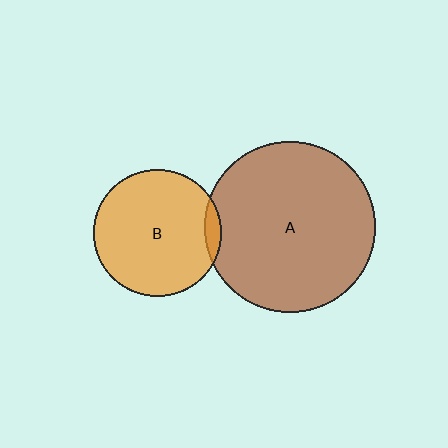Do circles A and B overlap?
Yes.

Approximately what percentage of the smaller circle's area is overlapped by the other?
Approximately 5%.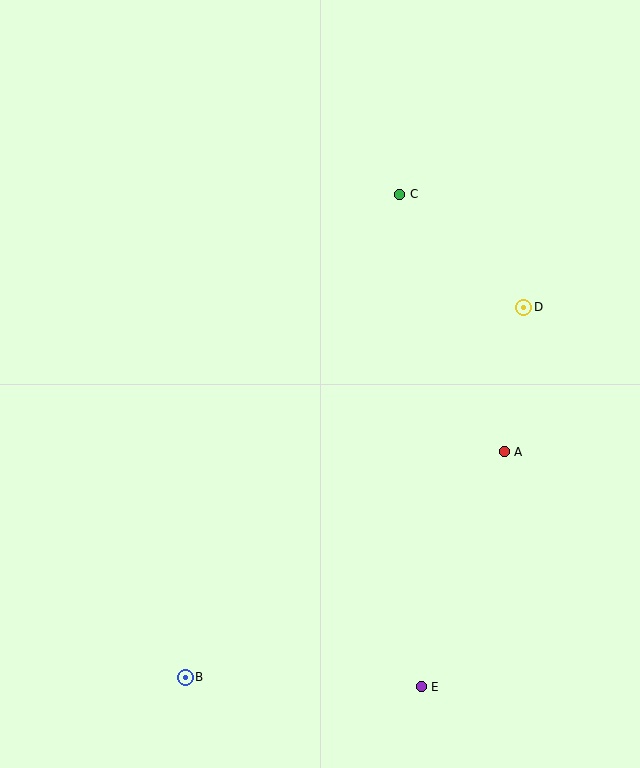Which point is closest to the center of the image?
Point A at (504, 452) is closest to the center.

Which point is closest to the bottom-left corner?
Point B is closest to the bottom-left corner.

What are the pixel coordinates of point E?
Point E is at (421, 687).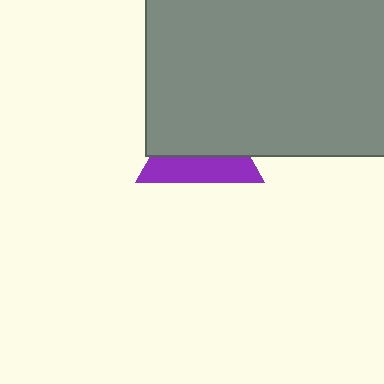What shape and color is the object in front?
The object in front is a gray rectangle.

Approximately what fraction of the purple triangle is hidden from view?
Roughly 60% of the purple triangle is hidden behind the gray rectangle.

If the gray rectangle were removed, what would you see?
You would see the complete purple triangle.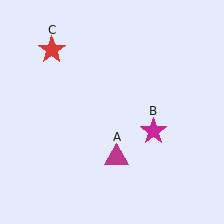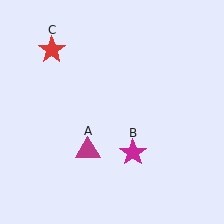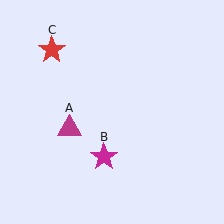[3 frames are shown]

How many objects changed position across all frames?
2 objects changed position: magenta triangle (object A), magenta star (object B).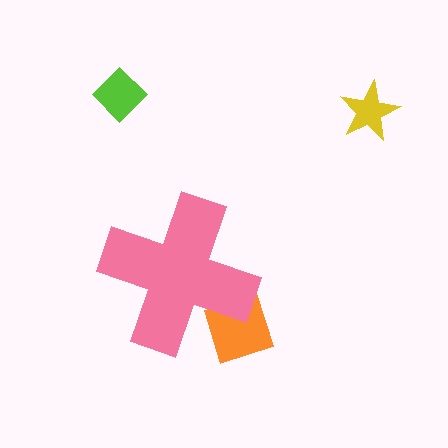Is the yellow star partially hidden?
No, the yellow star is fully visible.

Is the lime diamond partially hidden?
No, the lime diamond is fully visible.